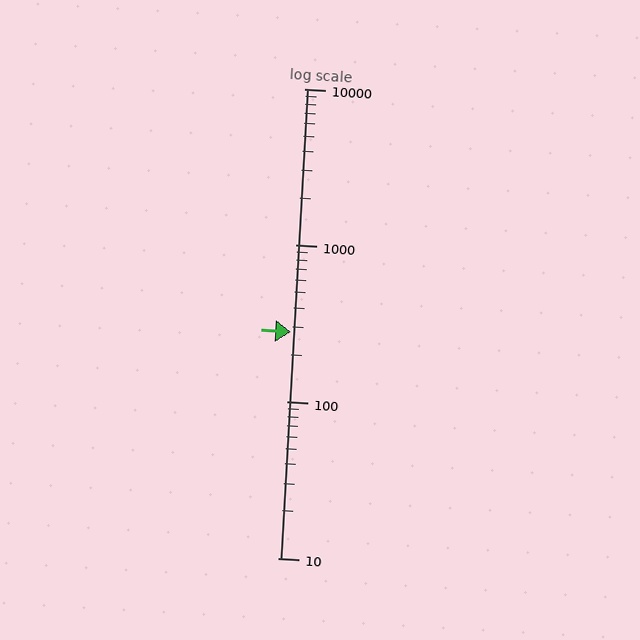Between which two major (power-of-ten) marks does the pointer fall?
The pointer is between 100 and 1000.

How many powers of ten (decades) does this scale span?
The scale spans 3 decades, from 10 to 10000.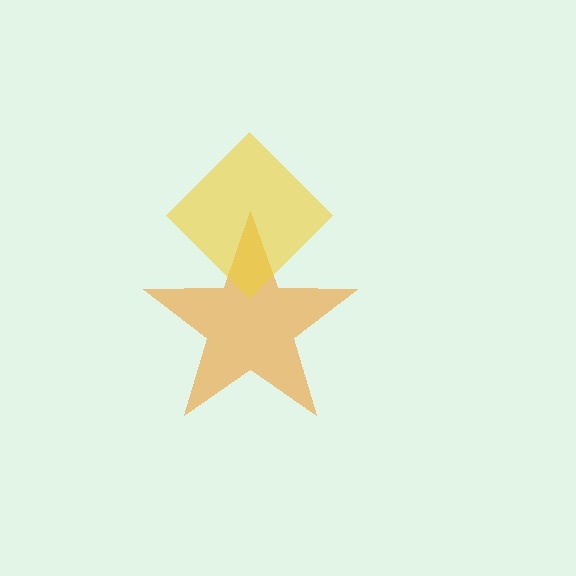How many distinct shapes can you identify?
There are 2 distinct shapes: an orange star, a yellow diamond.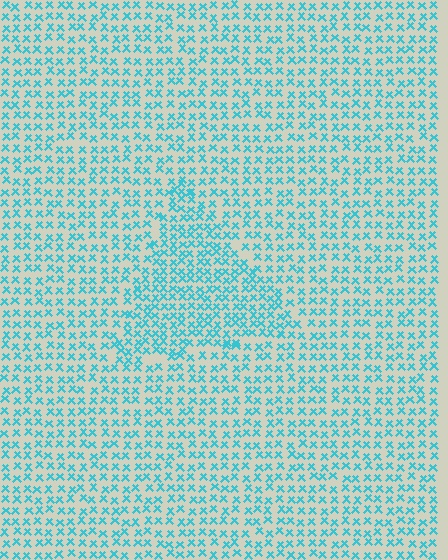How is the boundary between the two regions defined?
The boundary is defined by a change in element density (approximately 1.5x ratio). All elements are the same color, size, and shape.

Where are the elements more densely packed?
The elements are more densely packed inside the triangle boundary.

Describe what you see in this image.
The image contains small cyan elements arranged at two different densities. A triangle-shaped region is visible where the elements are more densely packed than the surrounding area.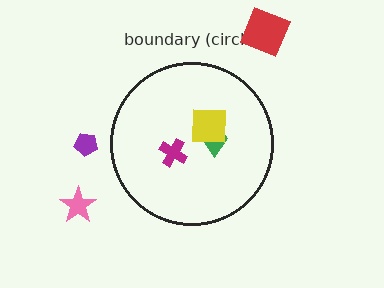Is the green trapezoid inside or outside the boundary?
Inside.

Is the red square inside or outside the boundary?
Outside.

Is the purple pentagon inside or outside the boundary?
Outside.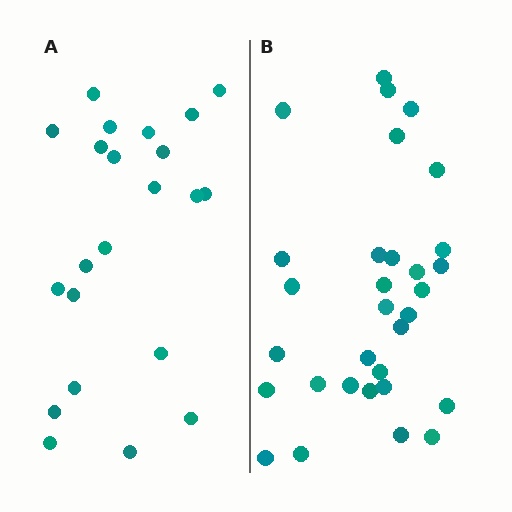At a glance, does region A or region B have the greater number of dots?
Region B (the right region) has more dots.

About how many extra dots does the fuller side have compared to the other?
Region B has roughly 8 or so more dots than region A.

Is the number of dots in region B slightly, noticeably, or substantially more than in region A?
Region B has noticeably more, but not dramatically so. The ratio is roughly 1.4 to 1.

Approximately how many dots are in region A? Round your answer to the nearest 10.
About 20 dots. (The exact count is 22, which rounds to 20.)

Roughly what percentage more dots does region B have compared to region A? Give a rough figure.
About 40% more.